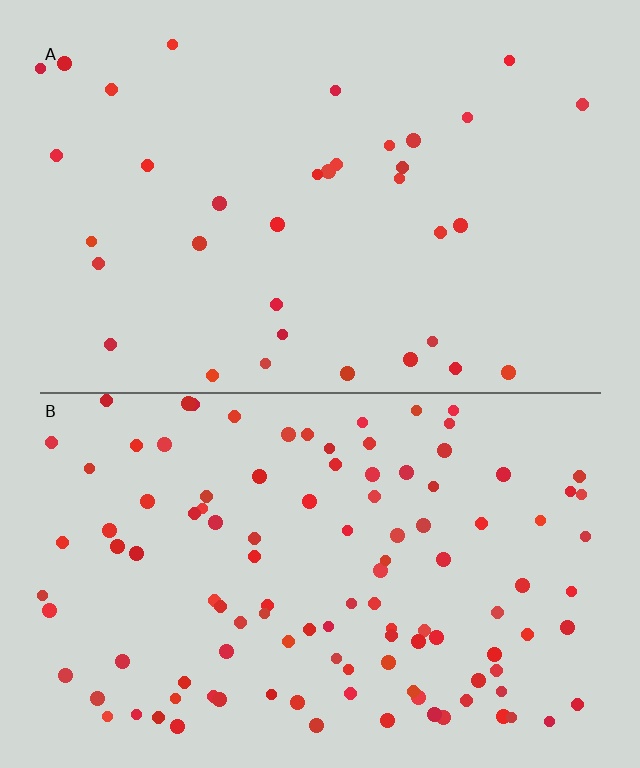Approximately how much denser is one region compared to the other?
Approximately 3.2× — region B over region A.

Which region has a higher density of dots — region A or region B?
B (the bottom).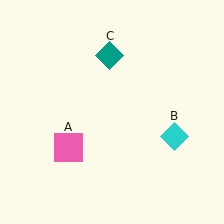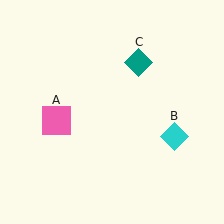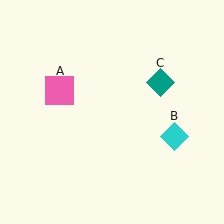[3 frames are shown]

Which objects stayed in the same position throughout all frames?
Cyan diamond (object B) remained stationary.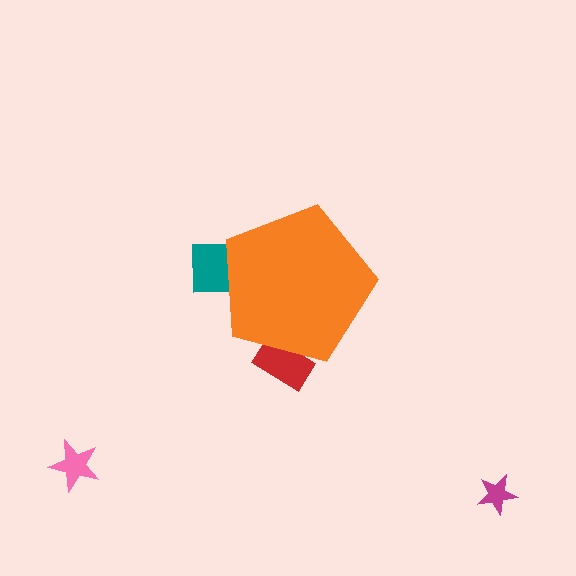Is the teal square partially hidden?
Yes, the teal square is partially hidden behind the orange pentagon.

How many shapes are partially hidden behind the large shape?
2 shapes are partially hidden.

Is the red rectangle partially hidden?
Yes, the red rectangle is partially hidden behind the orange pentagon.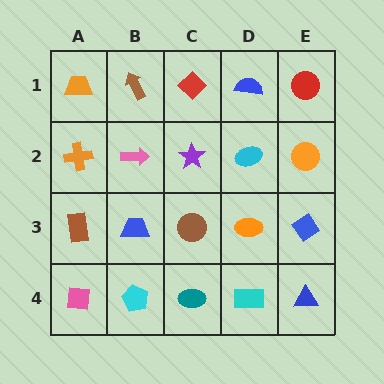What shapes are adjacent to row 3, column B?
A pink arrow (row 2, column B), a cyan pentagon (row 4, column B), a brown rectangle (row 3, column A), a brown circle (row 3, column C).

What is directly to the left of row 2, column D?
A purple star.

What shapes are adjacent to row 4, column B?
A blue trapezoid (row 3, column B), a pink square (row 4, column A), a teal ellipse (row 4, column C).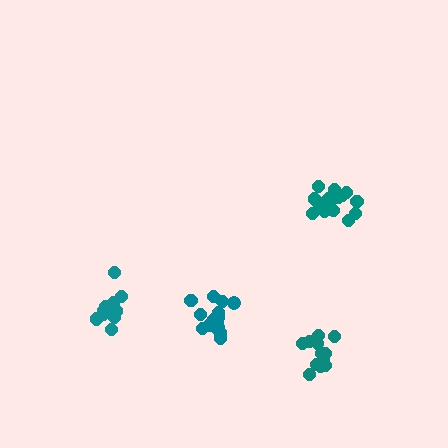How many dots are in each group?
Group 1: 15 dots, Group 2: 14 dots, Group 3: 14 dots, Group 4: 18 dots (61 total).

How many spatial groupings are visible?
There are 4 spatial groupings.